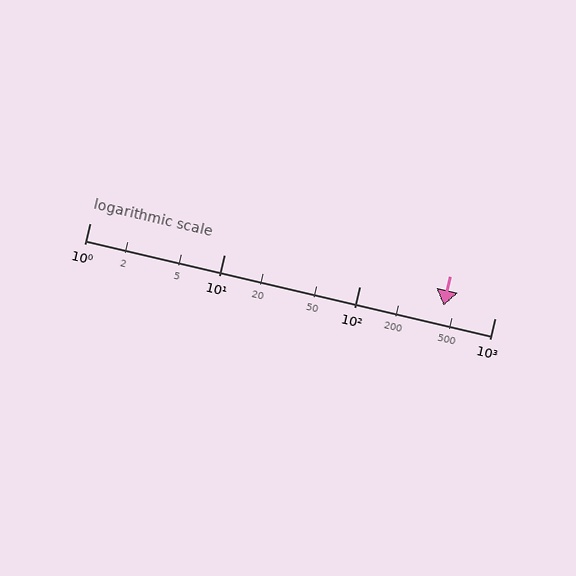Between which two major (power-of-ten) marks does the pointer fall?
The pointer is between 100 and 1000.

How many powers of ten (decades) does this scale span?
The scale spans 3 decades, from 1 to 1000.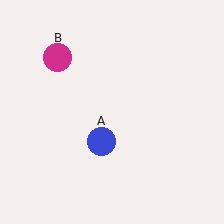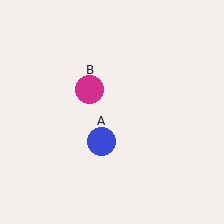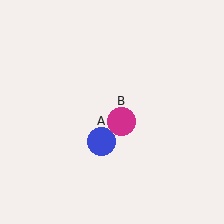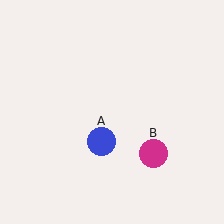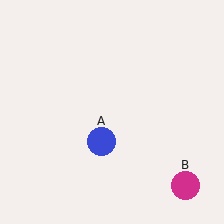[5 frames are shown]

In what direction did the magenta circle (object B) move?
The magenta circle (object B) moved down and to the right.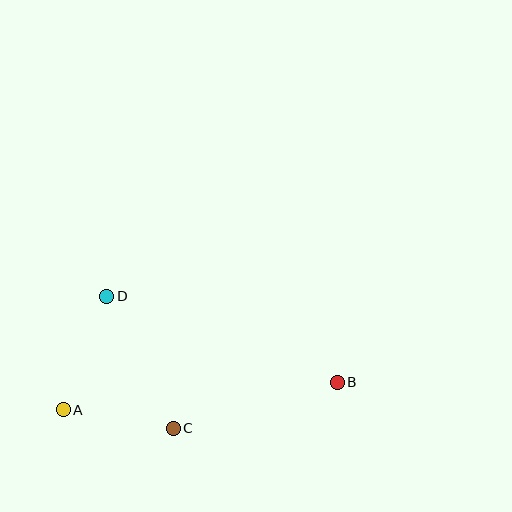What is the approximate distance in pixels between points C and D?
The distance between C and D is approximately 148 pixels.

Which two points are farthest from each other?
Points A and B are farthest from each other.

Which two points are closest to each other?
Points A and C are closest to each other.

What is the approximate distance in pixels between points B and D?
The distance between B and D is approximately 246 pixels.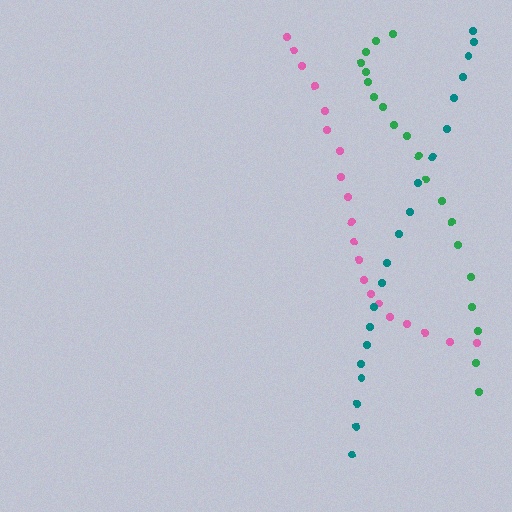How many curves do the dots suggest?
There are 3 distinct paths.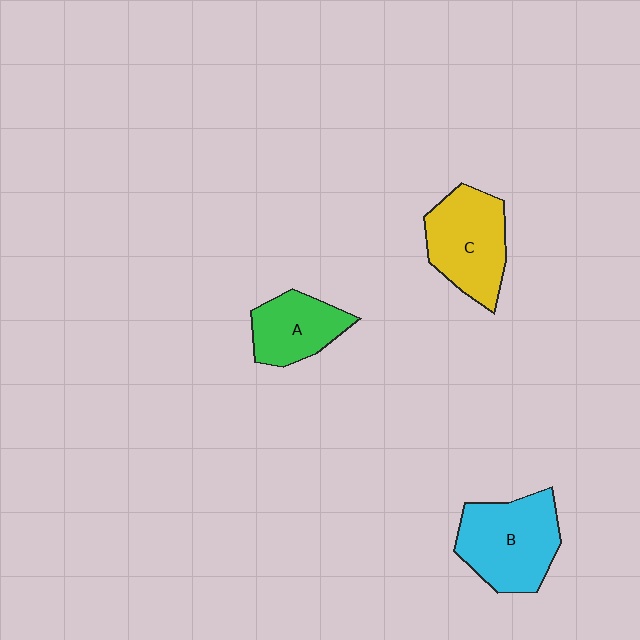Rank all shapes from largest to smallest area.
From largest to smallest: B (cyan), C (yellow), A (green).